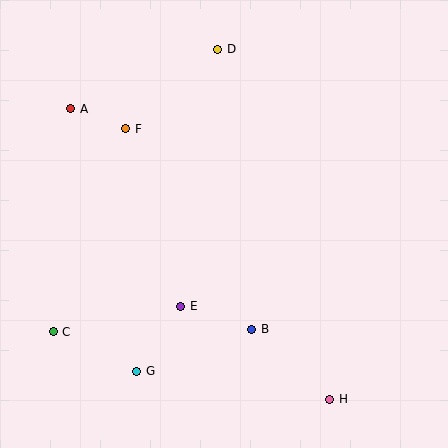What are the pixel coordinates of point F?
Point F is at (126, 129).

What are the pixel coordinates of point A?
Point A is at (71, 109).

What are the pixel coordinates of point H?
Point H is at (330, 399).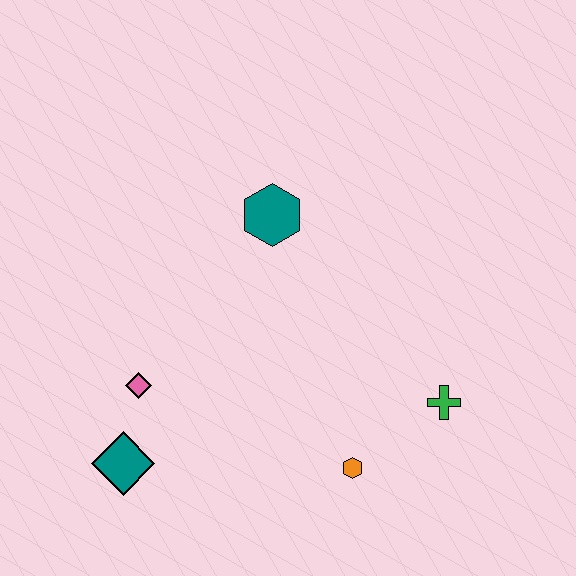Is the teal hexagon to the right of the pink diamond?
Yes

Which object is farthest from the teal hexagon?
The teal diamond is farthest from the teal hexagon.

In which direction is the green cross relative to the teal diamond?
The green cross is to the right of the teal diamond.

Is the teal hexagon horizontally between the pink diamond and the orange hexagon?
Yes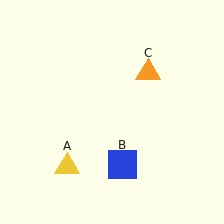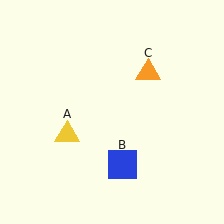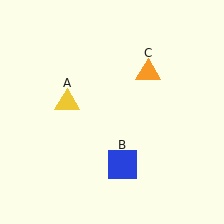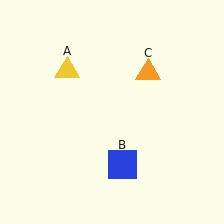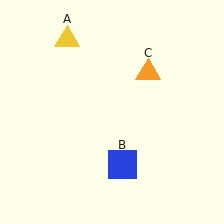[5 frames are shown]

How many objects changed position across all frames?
1 object changed position: yellow triangle (object A).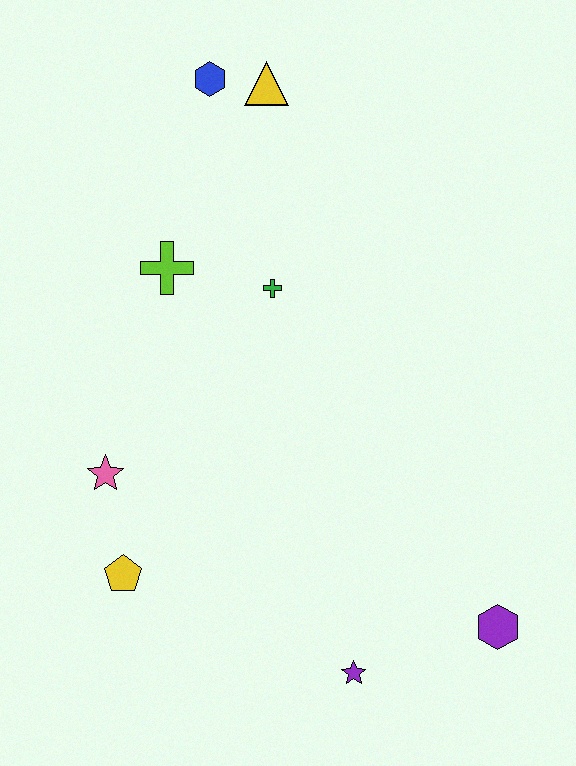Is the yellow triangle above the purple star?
Yes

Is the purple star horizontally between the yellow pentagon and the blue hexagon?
No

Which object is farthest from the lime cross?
The purple hexagon is farthest from the lime cross.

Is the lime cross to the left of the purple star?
Yes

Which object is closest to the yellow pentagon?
The pink star is closest to the yellow pentagon.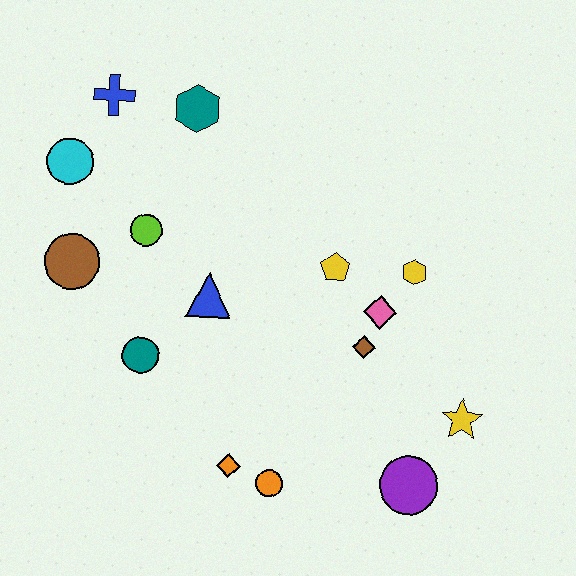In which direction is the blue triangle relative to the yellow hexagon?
The blue triangle is to the left of the yellow hexagon.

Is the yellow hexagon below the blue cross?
Yes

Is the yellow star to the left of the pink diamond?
No